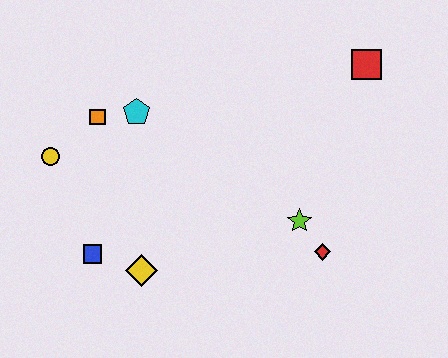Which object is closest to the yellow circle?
The orange square is closest to the yellow circle.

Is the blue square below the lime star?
Yes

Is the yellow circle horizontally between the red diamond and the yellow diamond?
No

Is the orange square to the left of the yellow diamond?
Yes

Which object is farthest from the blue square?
The red square is farthest from the blue square.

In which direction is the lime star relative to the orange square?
The lime star is to the right of the orange square.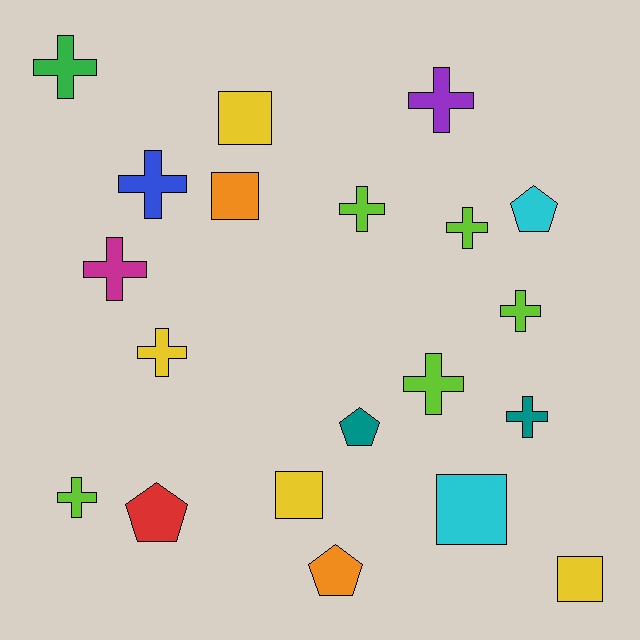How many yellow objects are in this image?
There are 4 yellow objects.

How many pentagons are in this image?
There are 4 pentagons.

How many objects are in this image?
There are 20 objects.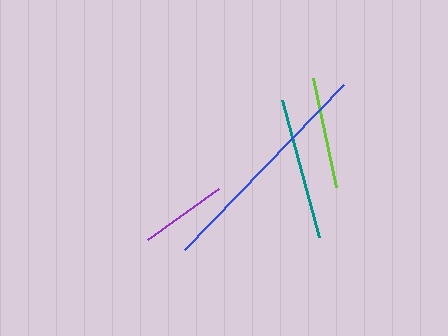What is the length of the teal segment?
The teal segment is approximately 141 pixels long.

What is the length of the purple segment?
The purple segment is approximately 88 pixels long.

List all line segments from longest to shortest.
From longest to shortest: blue, teal, lime, purple.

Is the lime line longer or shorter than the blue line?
The blue line is longer than the lime line.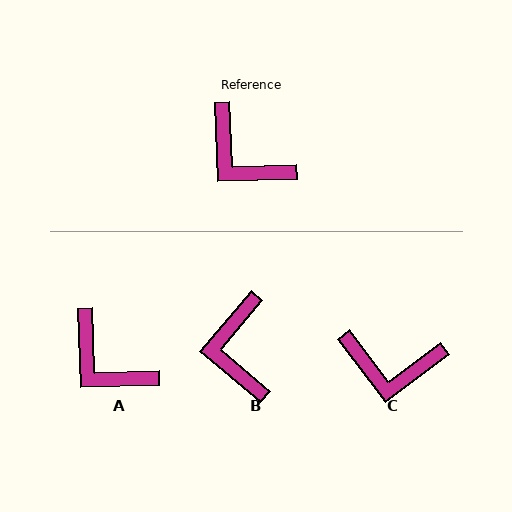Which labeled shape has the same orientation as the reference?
A.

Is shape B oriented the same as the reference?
No, it is off by about 42 degrees.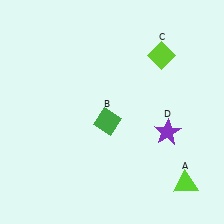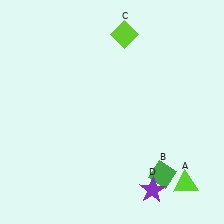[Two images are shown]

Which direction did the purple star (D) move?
The purple star (D) moved down.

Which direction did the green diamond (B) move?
The green diamond (B) moved right.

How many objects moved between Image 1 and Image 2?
3 objects moved between the two images.